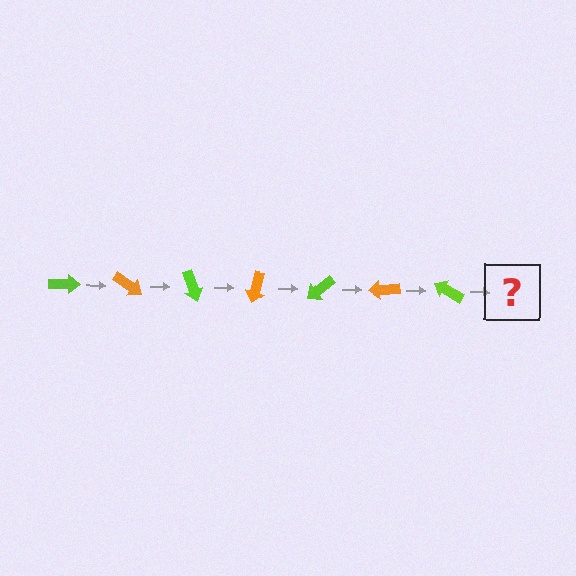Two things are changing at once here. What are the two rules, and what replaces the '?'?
The two rules are that it rotates 35 degrees each step and the color cycles through lime and orange. The '?' should be an orange arrow, rotated 245 degrees from the start.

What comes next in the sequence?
The next element should be an orange arrow, rotated 245 degrees from the start.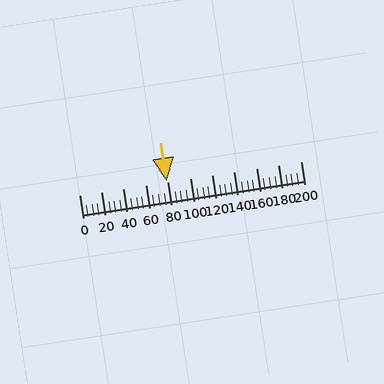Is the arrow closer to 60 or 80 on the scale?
The arrow is closer to 80.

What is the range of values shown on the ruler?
The ruler shows values from 0 to 200.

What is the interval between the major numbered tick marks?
The major tick marks are spaced 20 units apart.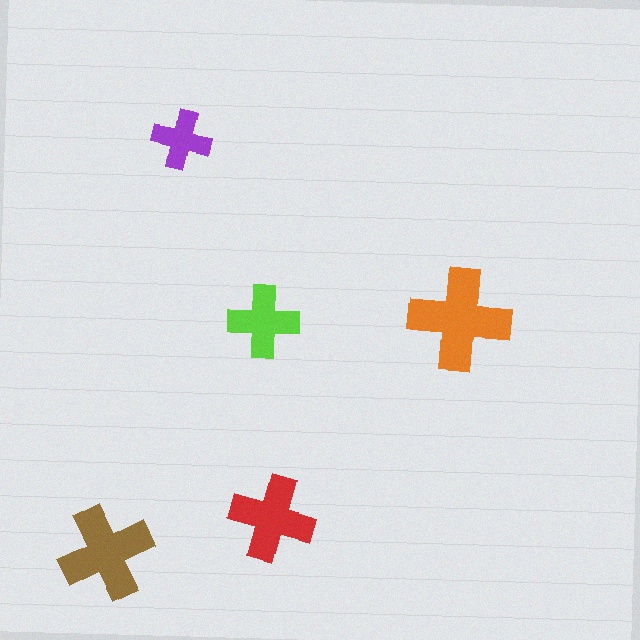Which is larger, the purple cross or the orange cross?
The orange one.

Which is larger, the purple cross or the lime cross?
The lime one.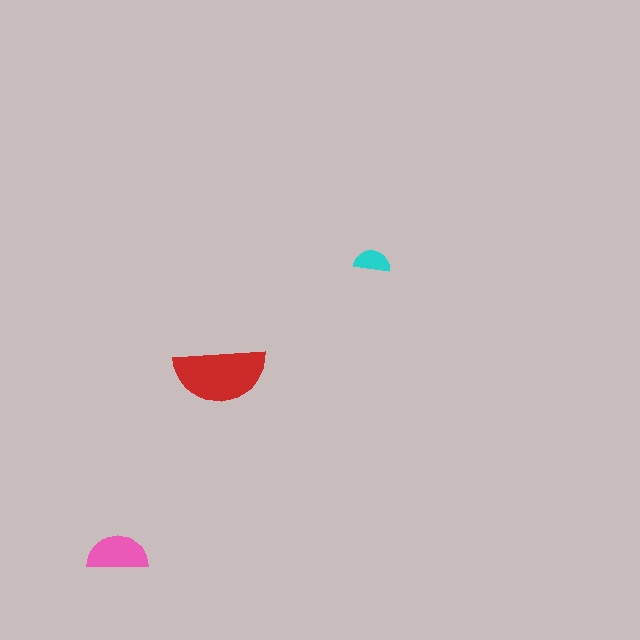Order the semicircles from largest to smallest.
the red one, the pink one, the cyan one.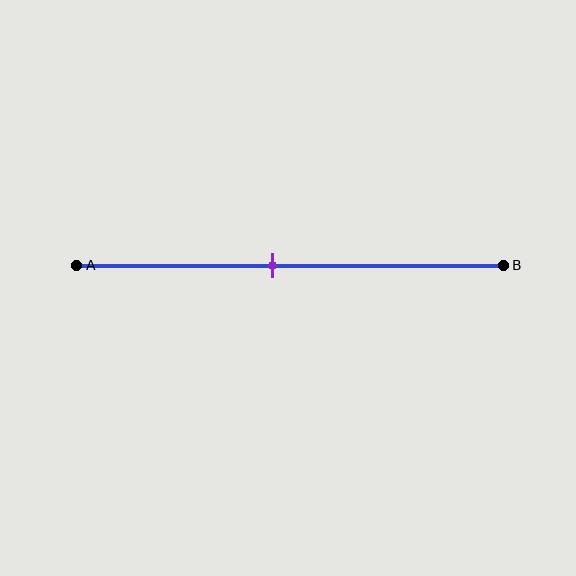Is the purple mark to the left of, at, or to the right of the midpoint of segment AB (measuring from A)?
The purple mark is to the left of the midpoint of segment AB.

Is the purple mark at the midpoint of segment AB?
No, the mark is at about 45% from A, not at the 50% midpoint.